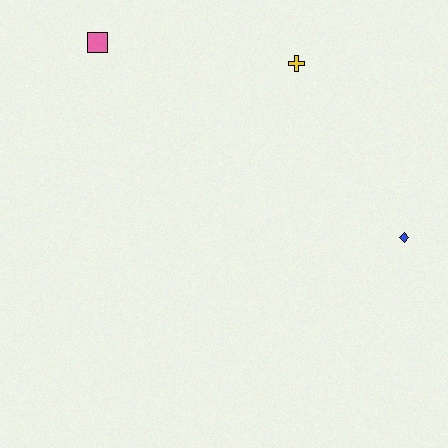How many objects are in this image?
There are 3 objects.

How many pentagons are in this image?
There are no pentagons.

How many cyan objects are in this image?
There are no cyan objects.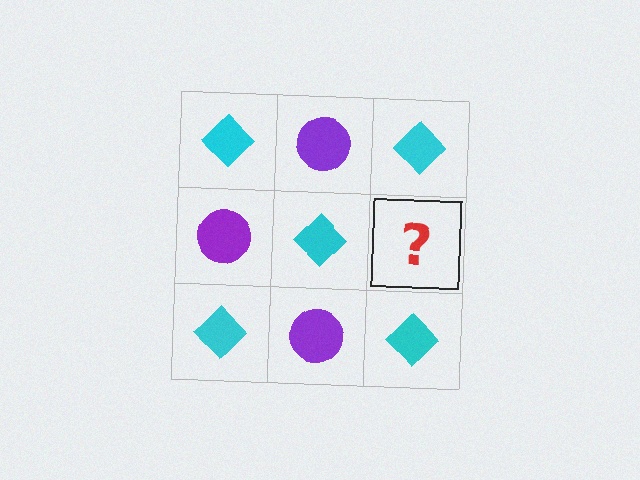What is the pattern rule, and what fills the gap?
The rule is that it alternates cyan diamond and purple circle in a checkerboard pattern. The gap should be filled with a purple circle.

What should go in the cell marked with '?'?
The missing cell should contain a purple circle.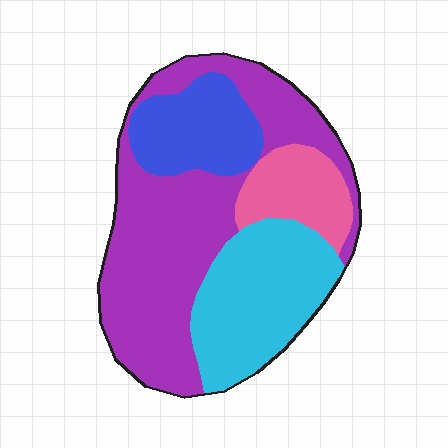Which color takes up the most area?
Purple, at roughly 45%.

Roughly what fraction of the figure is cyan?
Cyan covers roughly 25% of the figure.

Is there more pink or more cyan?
Cyan.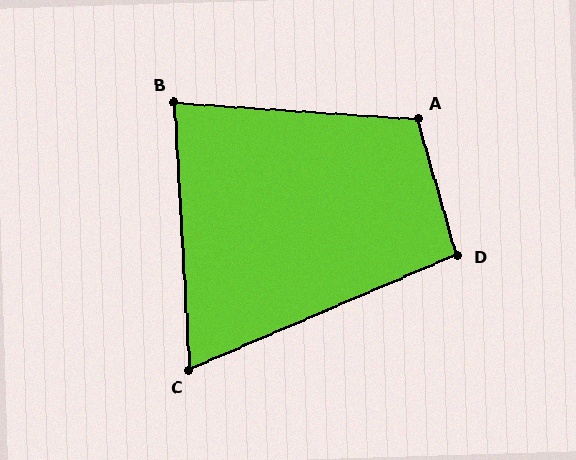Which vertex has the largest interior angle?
A, at approximately 110 degrees.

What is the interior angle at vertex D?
Approximately 97 degrees (obtuse).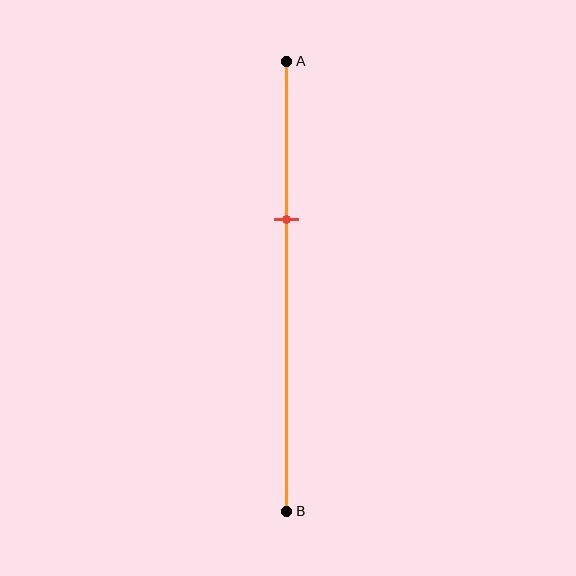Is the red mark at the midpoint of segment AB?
No, the mark is at about 35% from A, not at the 50% midpoint.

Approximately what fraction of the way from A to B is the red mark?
The red mark is approximately 35% of the way from A to B.